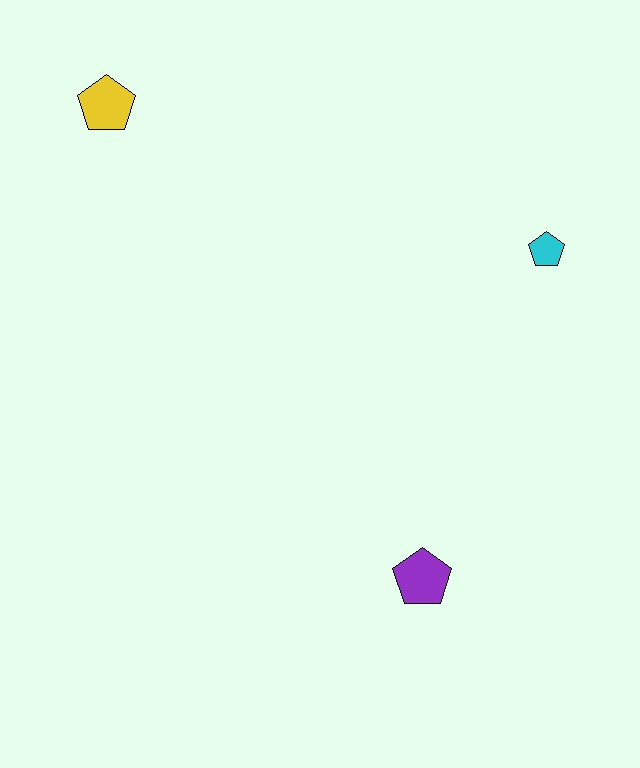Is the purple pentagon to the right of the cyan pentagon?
No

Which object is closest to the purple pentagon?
The cyan pentagon is closest to the purple pentagon.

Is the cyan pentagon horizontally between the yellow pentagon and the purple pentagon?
No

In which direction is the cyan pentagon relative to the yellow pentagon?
The cyan pentagon is to the right of the yellow pentagon.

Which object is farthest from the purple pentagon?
The yellow pentagon is farthest from the purple pentagon.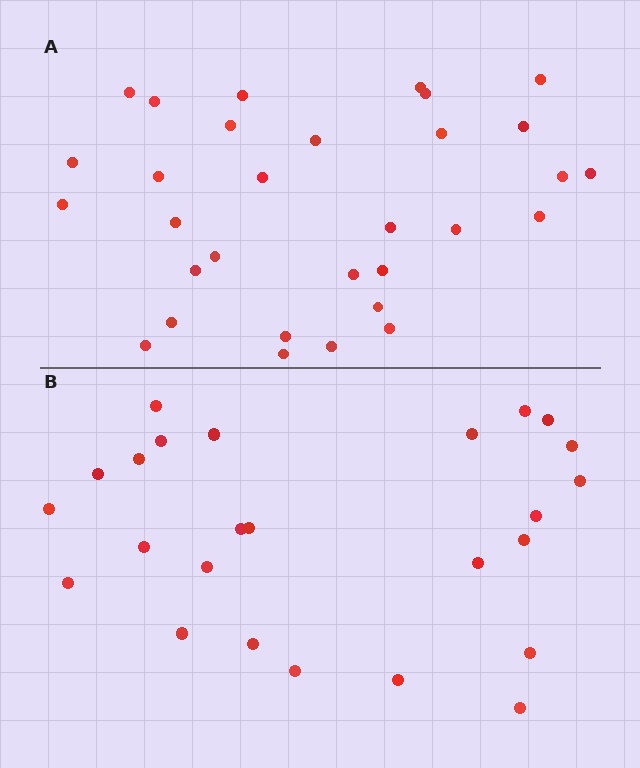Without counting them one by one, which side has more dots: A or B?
Region A (the top region) has more dots.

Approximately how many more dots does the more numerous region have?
Region A has about 6 more dots than region B.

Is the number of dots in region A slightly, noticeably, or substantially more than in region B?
Region A has only slightly more — the two regions are fairly close. The ratio is roughly 1.2 to 1.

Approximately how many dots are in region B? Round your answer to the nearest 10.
About 20 dots. (The exact count is 25, which rounds to 20.)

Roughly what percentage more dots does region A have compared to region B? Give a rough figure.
About 25% more.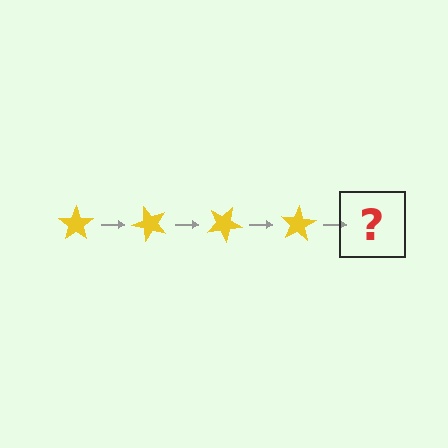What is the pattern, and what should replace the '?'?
The pattern is that the star rotates 50 degrees each step. The '?' should be a yellow star rotated 200 degrees.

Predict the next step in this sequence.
The next step is a yellow star rotated 200 degrees.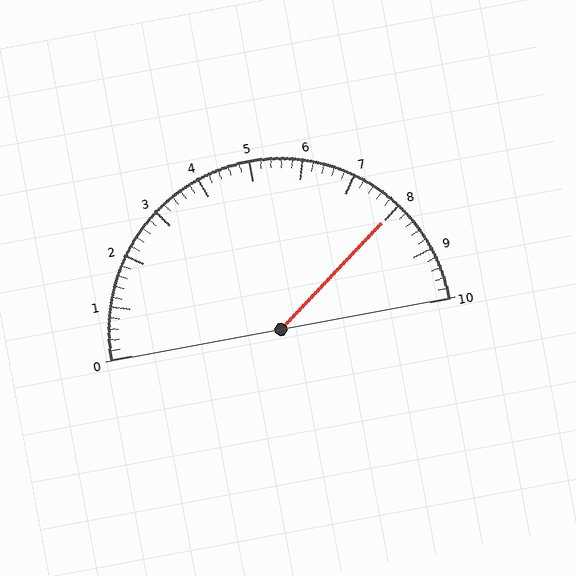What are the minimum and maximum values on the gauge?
The gauge ranges from 0 to 10.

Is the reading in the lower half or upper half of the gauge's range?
The reading is in the upper half of the range (0 to 10).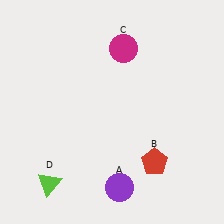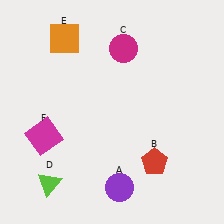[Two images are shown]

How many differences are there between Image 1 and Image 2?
There are 2 differences between the two images.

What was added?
An orange square (E), a magenta square (F) were added in Image 2.